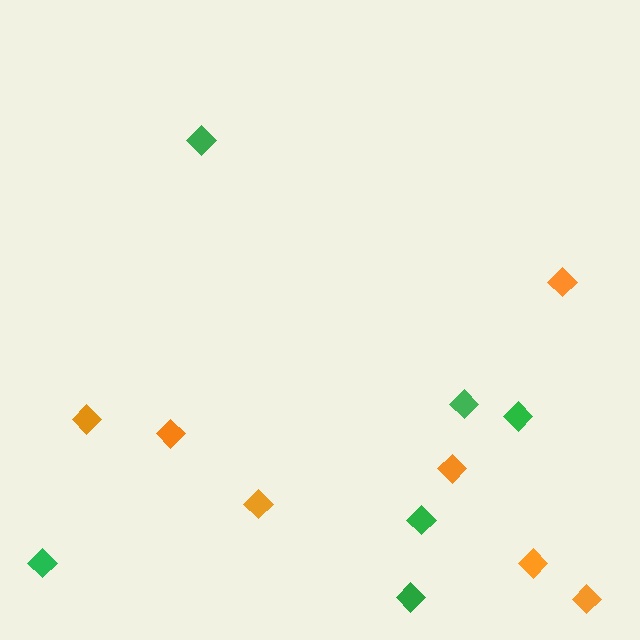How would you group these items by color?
There are 2 groups: one group of green diamonds (6) and one group of orange diamonds (7).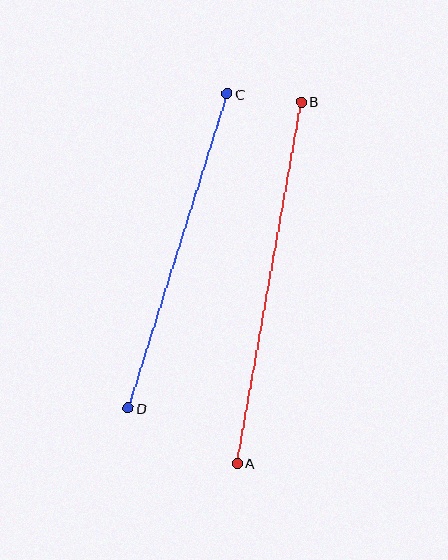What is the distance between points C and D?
The distance is approximately 329 pixels.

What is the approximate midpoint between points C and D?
The midpoint is at approximately (178, 251) pixels.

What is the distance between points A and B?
The distance is approximately 367 pixels.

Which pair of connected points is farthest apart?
Points A and B are farthest apart.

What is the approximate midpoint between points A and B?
The midpoint is at approximately (269, 283) pixels.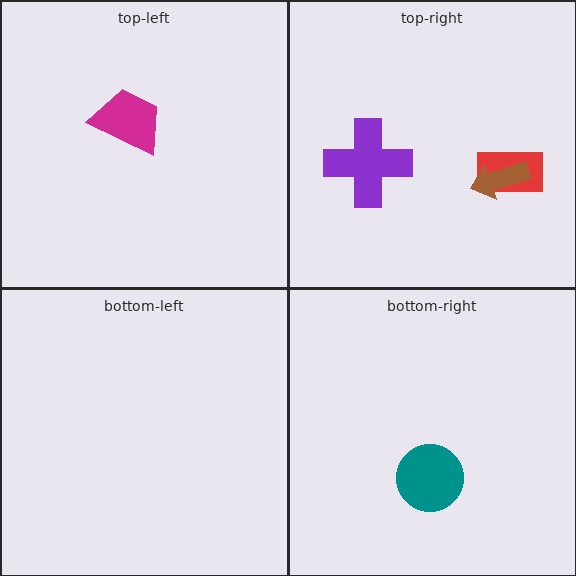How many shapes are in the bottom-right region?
1.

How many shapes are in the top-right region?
3.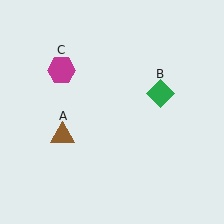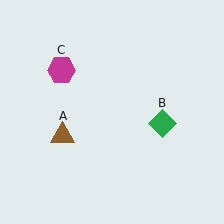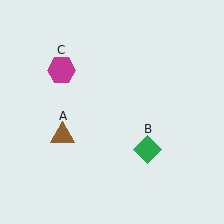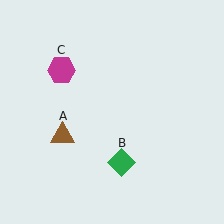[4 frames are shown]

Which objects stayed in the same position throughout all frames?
Brown triangle (object A) and magenta hexagon (object C) remained stationary.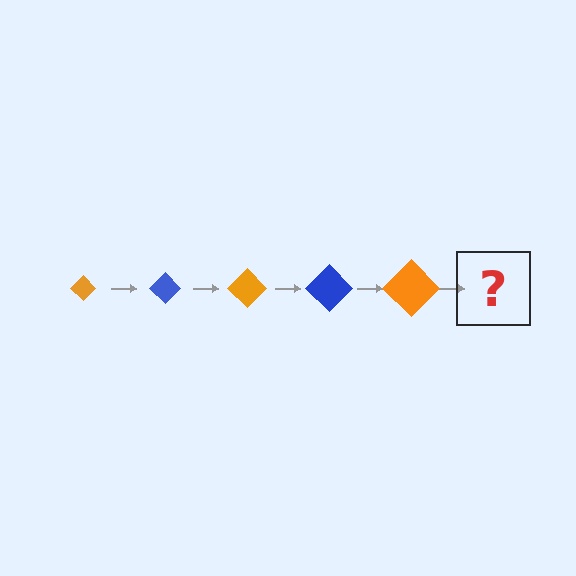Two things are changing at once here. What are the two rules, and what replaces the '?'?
The two rules are that the diamond grows larger each step and the color cycles through orange and blue. The '?' should be a blue diamond, larger than the previous one.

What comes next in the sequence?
The next element should be a blue diamond, larger than the previous one.